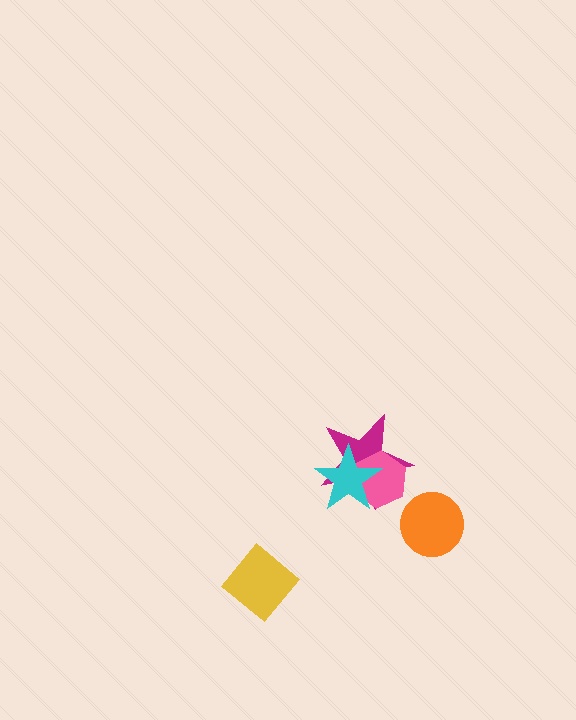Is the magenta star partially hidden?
Yes, it is partially covered by another shape.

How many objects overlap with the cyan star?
2 objects overlap with the cyan star.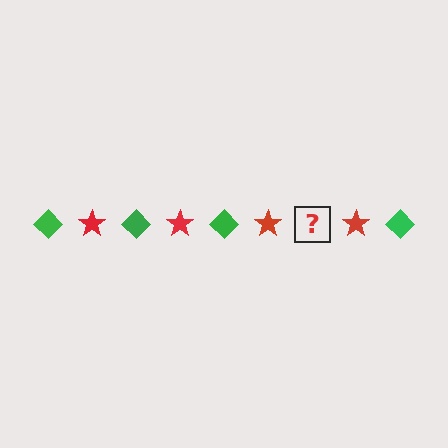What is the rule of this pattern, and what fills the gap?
The rule is that the pattern alternates between green diamond and red star. The gap should be filled with a green diamond.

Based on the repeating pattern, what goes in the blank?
The blank should be a green diamond.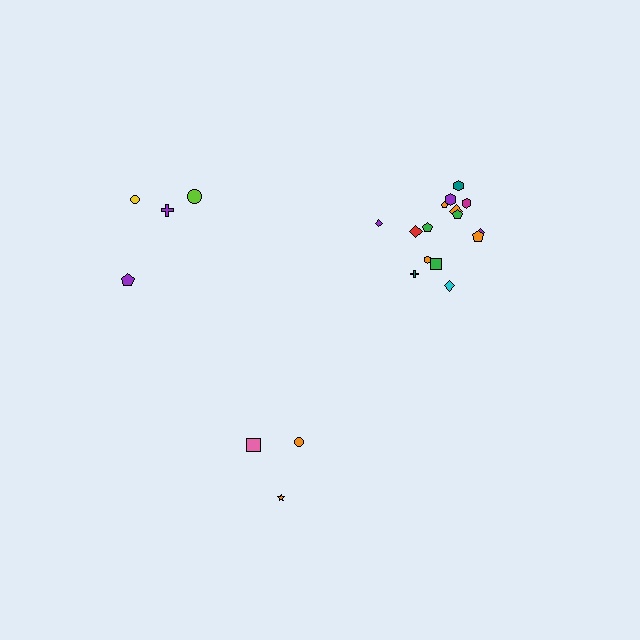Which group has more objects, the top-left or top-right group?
The top-right group.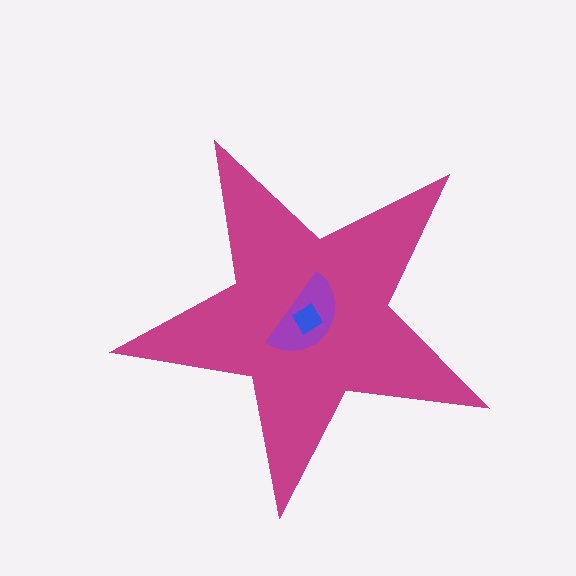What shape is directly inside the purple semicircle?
The blue diamond.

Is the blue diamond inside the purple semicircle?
Yes.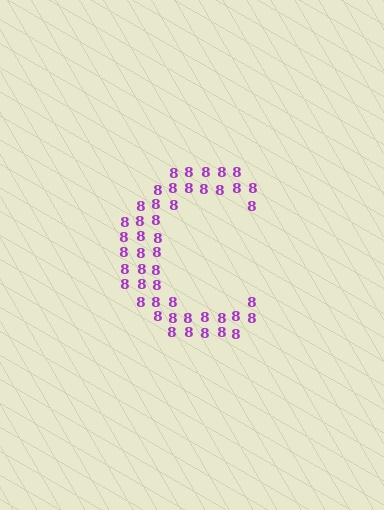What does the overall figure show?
The overall figure shows the letter C.